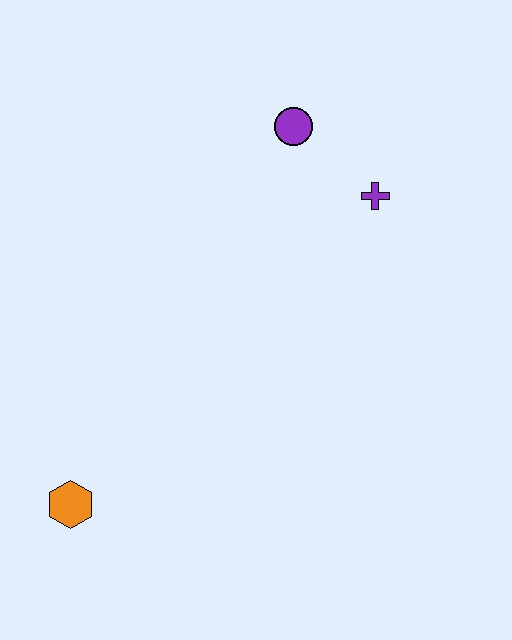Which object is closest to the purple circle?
The purple cross is closest to the purple circle.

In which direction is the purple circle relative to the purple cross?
The purple circle is to the left of the purple cross.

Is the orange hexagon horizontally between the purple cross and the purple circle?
No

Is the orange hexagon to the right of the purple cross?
No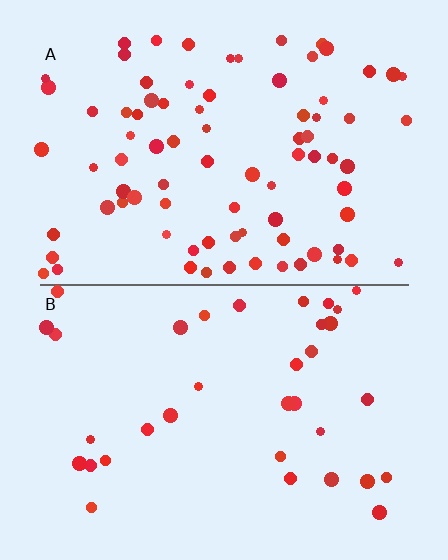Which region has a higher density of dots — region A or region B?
A (the top).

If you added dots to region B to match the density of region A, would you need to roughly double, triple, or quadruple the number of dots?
Approximately double.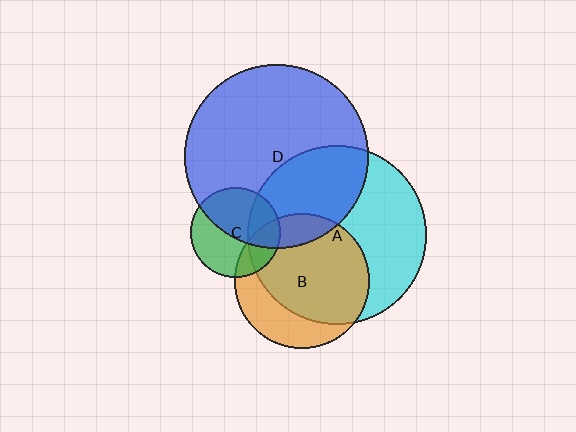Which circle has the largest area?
Circle D (blue).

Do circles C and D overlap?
Yes.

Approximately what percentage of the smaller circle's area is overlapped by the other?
Approximately 55%.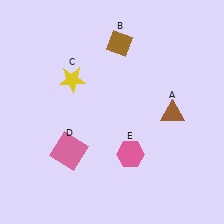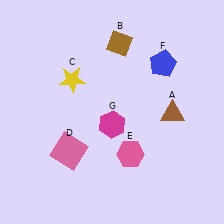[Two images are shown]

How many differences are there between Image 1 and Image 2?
There are 2 differences between the two images.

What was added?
A blue pentagon (F), a magenta hexagon (G) were added in Image 2.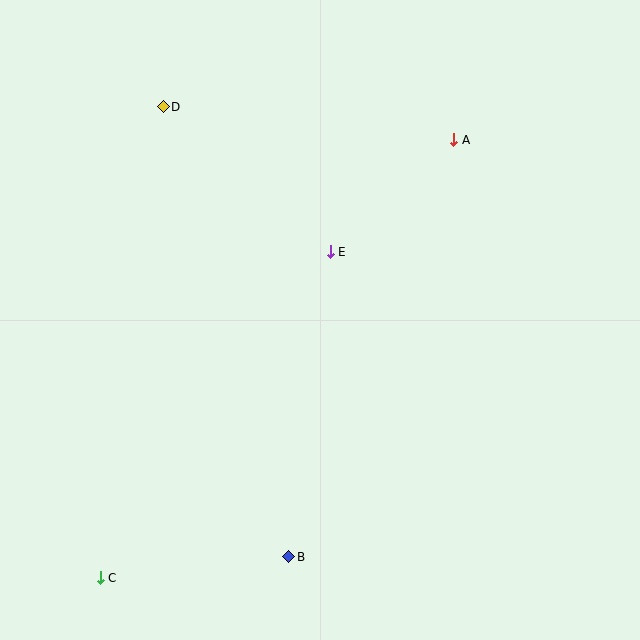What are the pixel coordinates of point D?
Point D is at (163, 107).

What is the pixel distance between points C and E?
The distance between C and E is 399 pixels.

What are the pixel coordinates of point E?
Point E is at (330, 252).